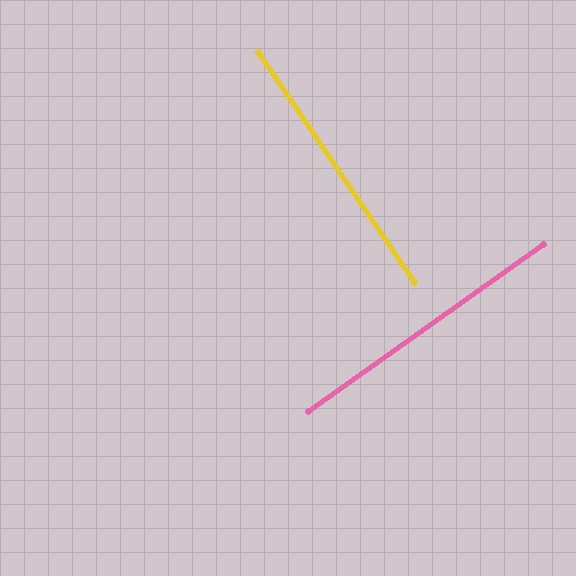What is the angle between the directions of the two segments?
Approximately 89 degrees.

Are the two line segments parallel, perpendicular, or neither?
Perpendicular — they meet at approximately 89°.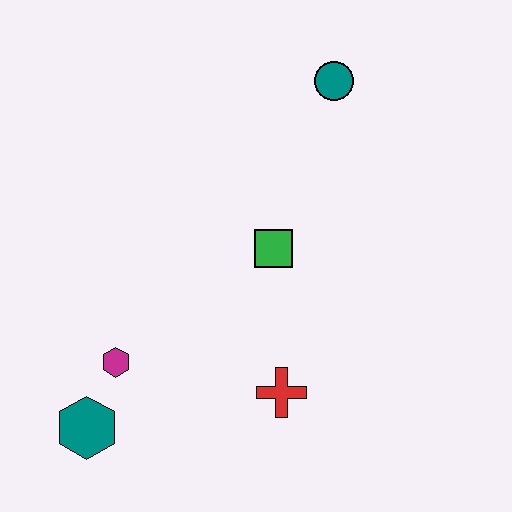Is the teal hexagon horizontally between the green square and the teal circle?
No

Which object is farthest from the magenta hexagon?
The teal circle is farthest from the magenta hexagon.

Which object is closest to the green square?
The red cross is closest to the green square.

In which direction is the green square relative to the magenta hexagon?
The green square is to the right of the magenta hexagon.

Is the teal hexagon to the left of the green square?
Yes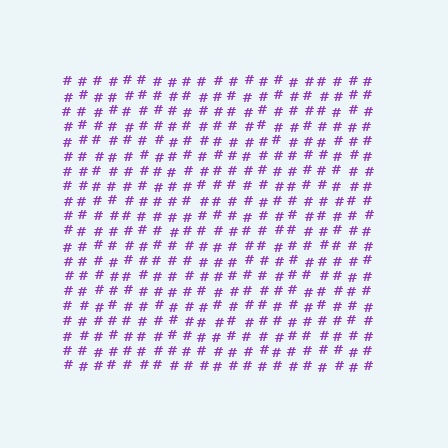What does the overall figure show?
The overall figure shows a square.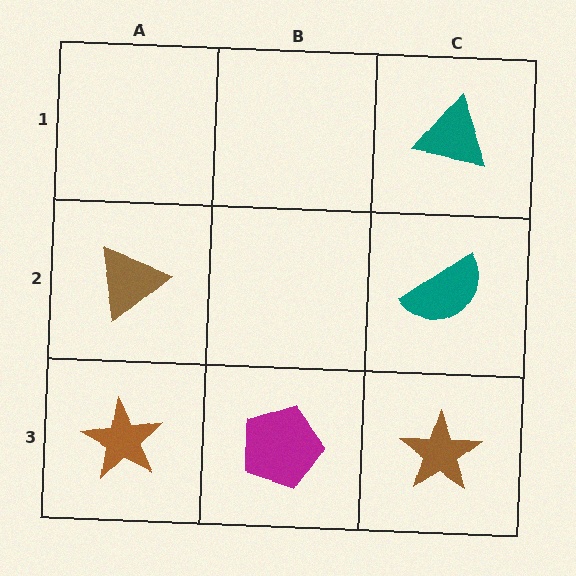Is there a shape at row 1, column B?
No, that cell is empty.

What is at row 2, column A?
A brown triangle.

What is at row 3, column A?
A brown star.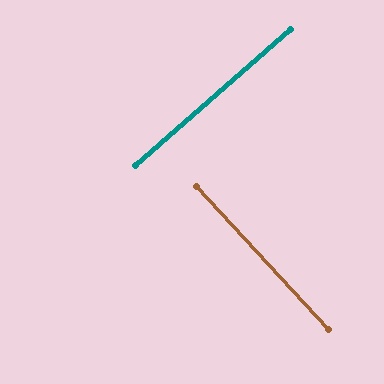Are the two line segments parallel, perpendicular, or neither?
Perpendicular — they meet at approximately 89°.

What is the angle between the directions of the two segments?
Approximately 89 degrees.